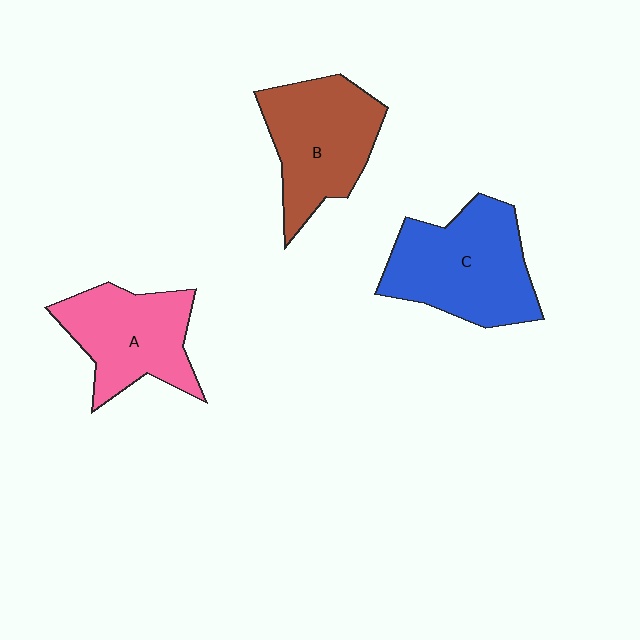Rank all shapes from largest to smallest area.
From largest to smallest: C (blue), B (brown), A (pink).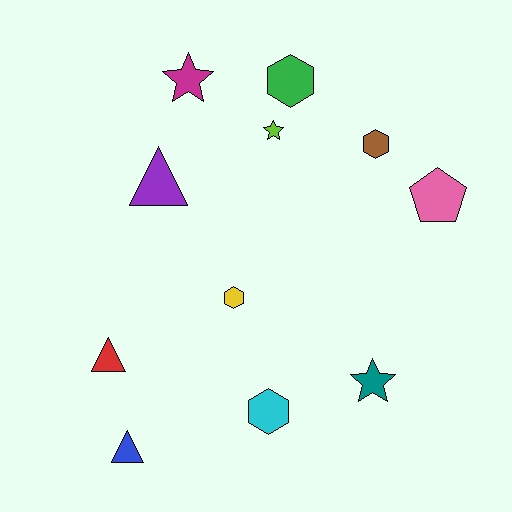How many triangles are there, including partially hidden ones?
There are 3 triangles.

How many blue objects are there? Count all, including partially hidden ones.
There is 1 blue object.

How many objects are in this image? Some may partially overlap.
There are 11 objects.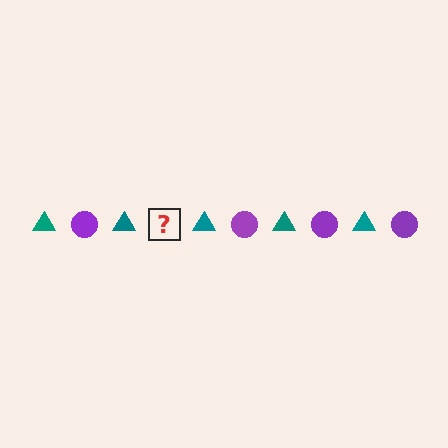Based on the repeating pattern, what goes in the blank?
The blank should be a purple circle.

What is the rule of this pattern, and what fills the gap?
The rule is that the pattern alternates between teal triangle and purple circle. The gap should be filled with a purple circle.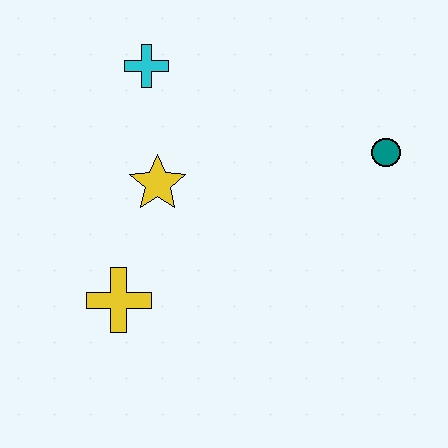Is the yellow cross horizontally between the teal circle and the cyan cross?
No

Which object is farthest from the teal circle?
The yellow cross is farthest from the teal circle.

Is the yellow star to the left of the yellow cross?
No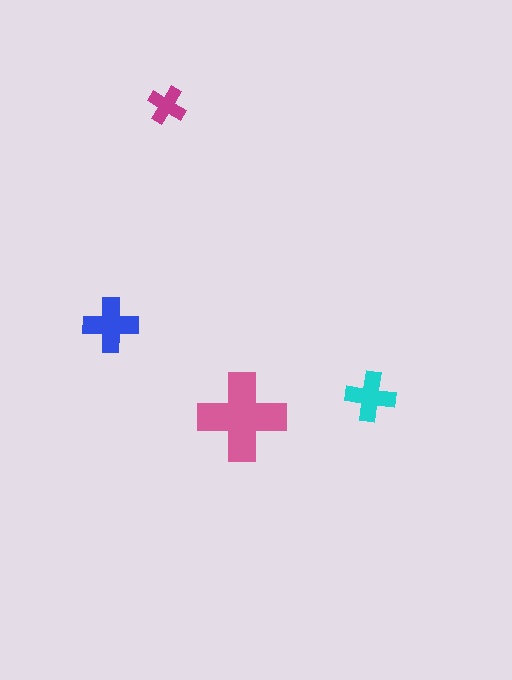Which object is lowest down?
The pink cross is bottommost.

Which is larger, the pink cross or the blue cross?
The pink one.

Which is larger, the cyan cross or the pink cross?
The pink one.